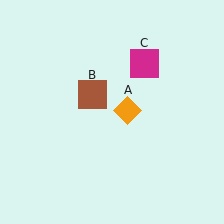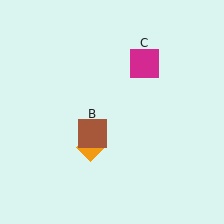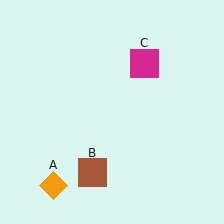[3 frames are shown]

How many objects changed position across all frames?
2 objects changed position: orange diamond (object A), brown square (object B).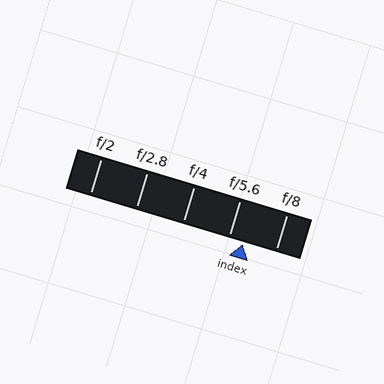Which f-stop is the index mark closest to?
The index mark is closest to f/5.6.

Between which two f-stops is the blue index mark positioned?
The index mark is between f/5.6 and f/8.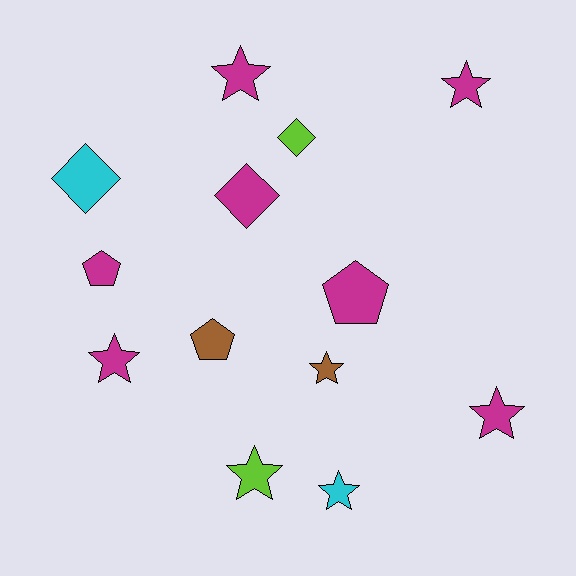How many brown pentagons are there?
There is 1 brown pentagon.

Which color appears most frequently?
Magenta, with 7 objects.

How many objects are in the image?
There are 13 objects.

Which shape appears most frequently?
Star, with 7 objects.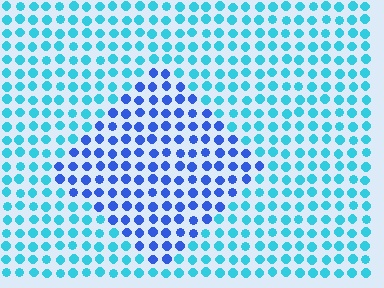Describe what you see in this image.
The image is filled with small cyan elements in a uniform arrangement. A diamond-shaped region is visible where the elements are tinted to a slightly different hue, forming a subtle color boundary.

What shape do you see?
I see a diamond.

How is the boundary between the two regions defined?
The boundary is defined purely by a slight shift in hue (about 40 degrees). Spacing, size, and orientation are identical on both sides.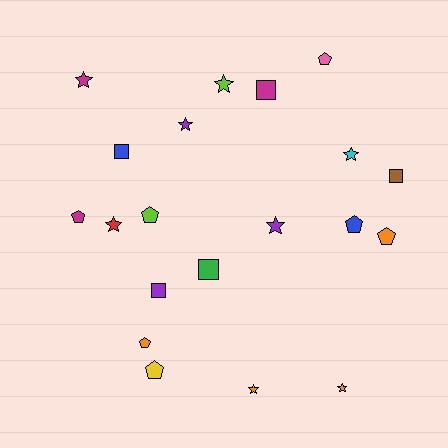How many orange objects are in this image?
There are 4 orange objects.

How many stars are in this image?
There are 8 stars.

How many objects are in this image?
There are 20 objects.